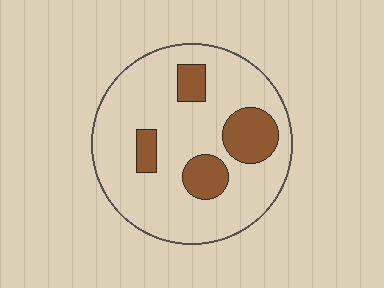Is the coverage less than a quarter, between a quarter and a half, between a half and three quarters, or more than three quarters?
Less than a quarter.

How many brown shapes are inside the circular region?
4.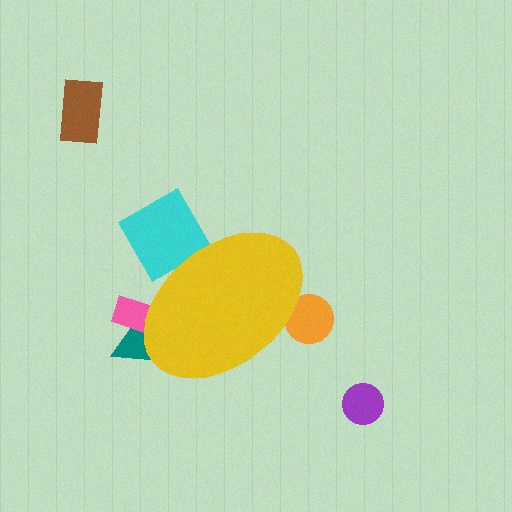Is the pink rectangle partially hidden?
Yes, the pink rectangle is partially hidden behind the yellow ellipse.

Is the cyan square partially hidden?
Yes, the cyan square is partially hidden behind the yellow ellipse.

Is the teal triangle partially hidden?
Yes, the teal triangle is partially hidden behind the yellow ellipse.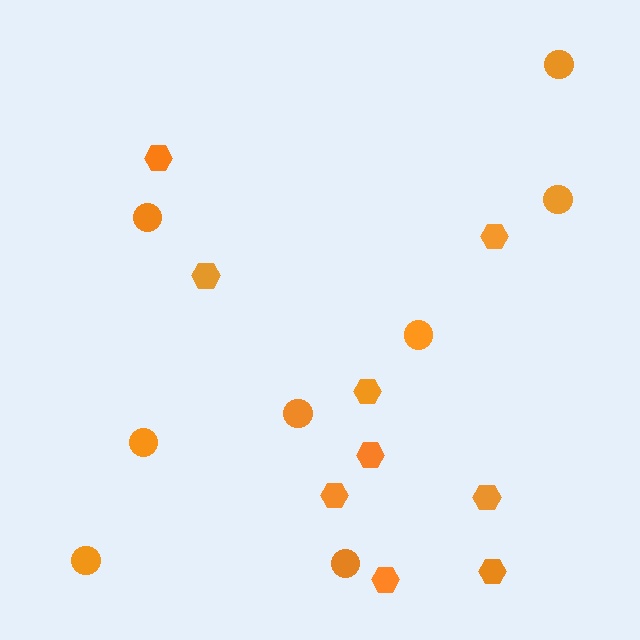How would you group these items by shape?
There are 2 groups: one group of hexagons (9) and one group of circles (8).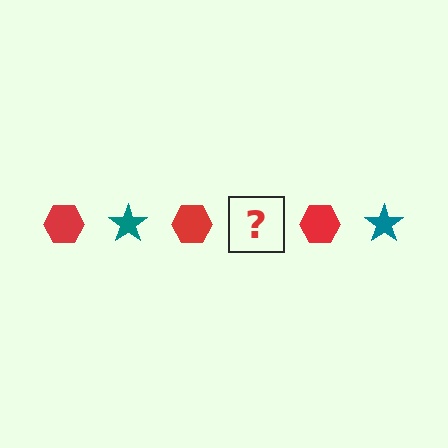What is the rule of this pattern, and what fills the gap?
The rule is that the pattern alternates between red hexagon and teal star. The gap should be filled with a teal star.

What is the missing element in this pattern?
The missing element is a teal star.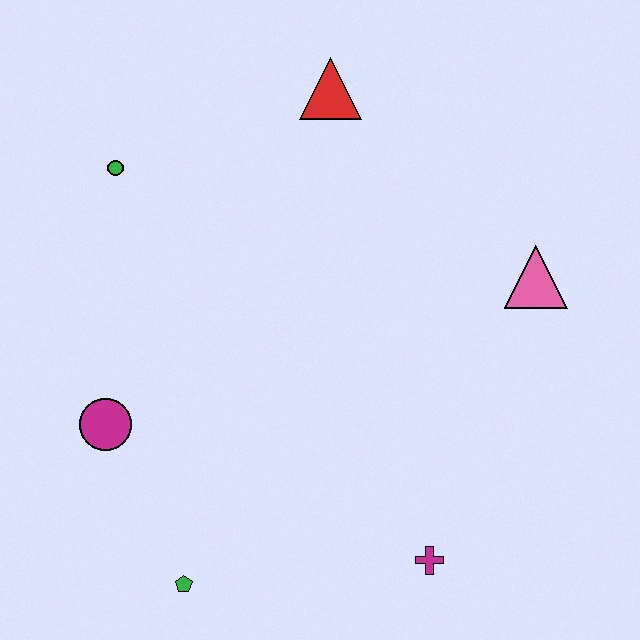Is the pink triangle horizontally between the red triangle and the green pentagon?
No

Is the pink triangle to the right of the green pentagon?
Yes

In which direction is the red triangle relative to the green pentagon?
The red triangle is above the green pentagon.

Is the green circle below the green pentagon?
No